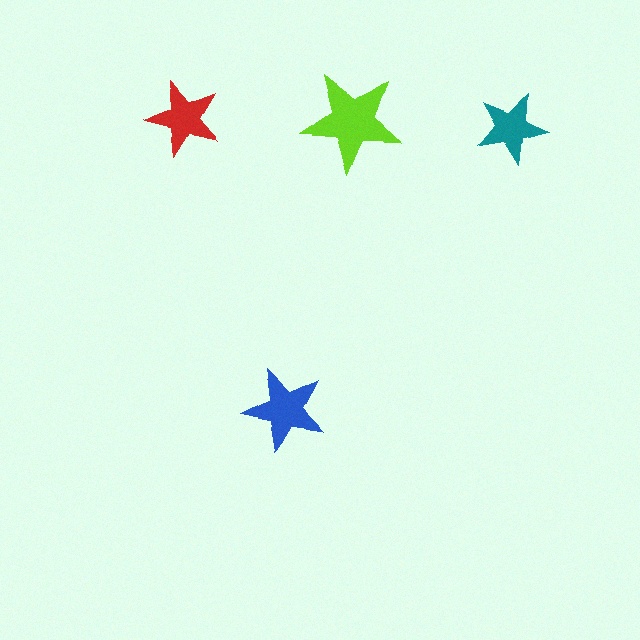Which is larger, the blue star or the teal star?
The blue one.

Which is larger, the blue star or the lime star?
The lime one.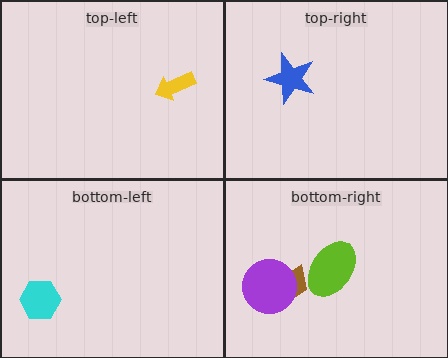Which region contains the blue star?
The top-right region.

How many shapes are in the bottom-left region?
1.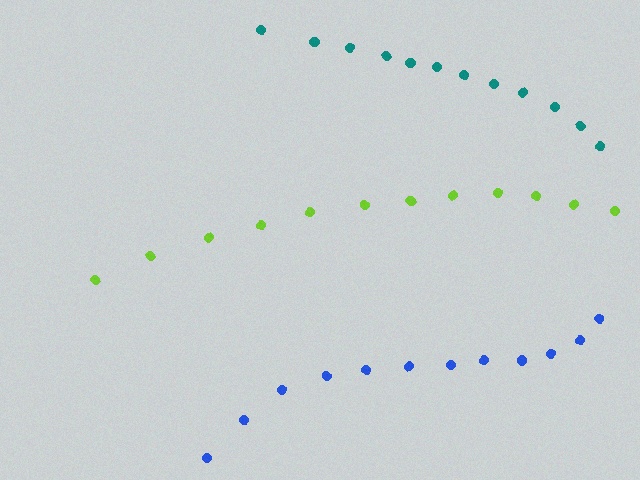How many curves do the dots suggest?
There are 3 distinct paths.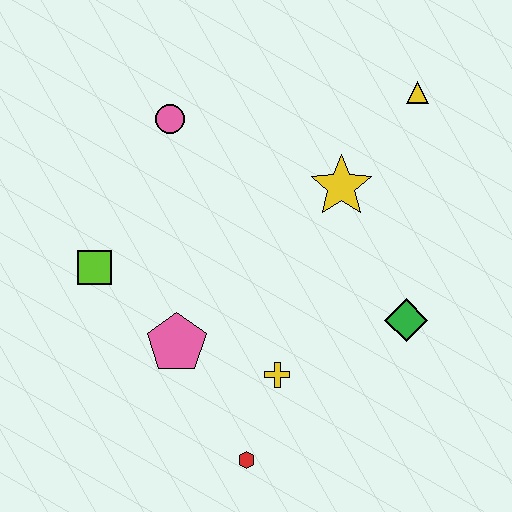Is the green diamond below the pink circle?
Yes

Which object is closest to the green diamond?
The yellow cross is closest to the green diamond.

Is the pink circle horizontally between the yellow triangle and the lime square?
Yes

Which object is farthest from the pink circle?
The red hexagon is farthest from the pink circle.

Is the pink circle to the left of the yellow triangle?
Yes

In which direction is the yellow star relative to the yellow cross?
The yellow star is above the yellow cross.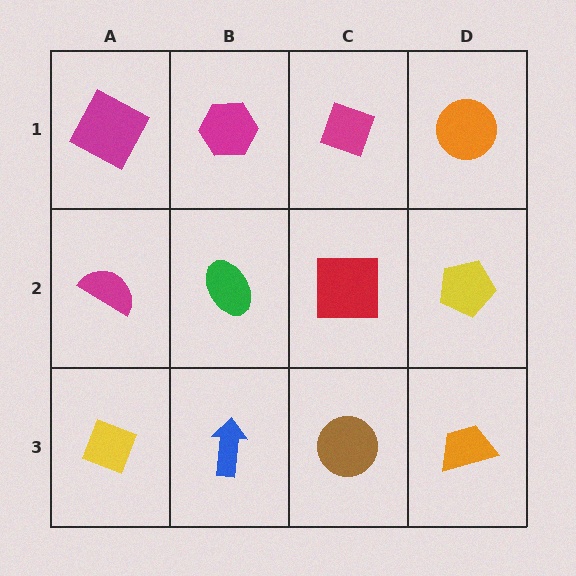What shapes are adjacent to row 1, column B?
A green ellipse (row 2, column B), a magenta square (row 1, column A), a magenta diamond (row 1, column C).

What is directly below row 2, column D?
An orange trapezoid.